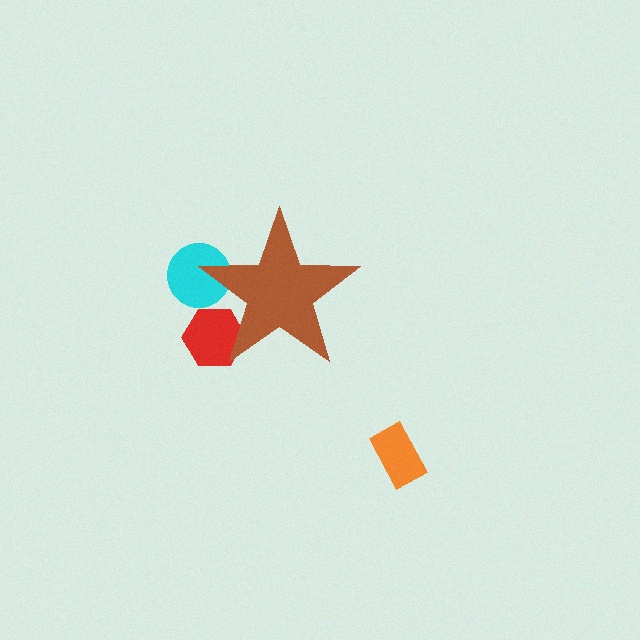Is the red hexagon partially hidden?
Yes, the red hexagon is partially hidden behind the brown star.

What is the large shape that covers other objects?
A brown star.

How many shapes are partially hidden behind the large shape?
2 shapes are partially hidden.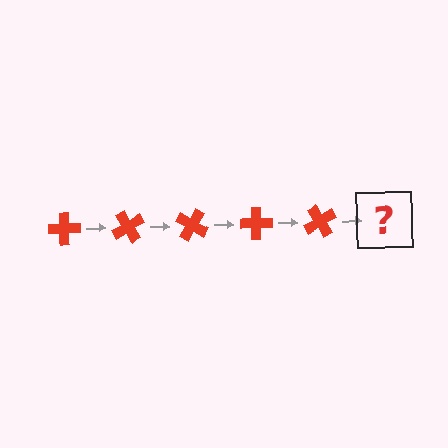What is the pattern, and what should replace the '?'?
The pattern is that the cross rotates 60 degrees each step. The '?' should be a red cross rotated 300 degrees.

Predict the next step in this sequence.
The next step is a red cross rotated 300 degrees.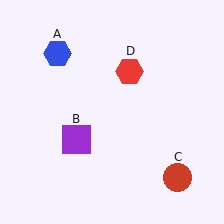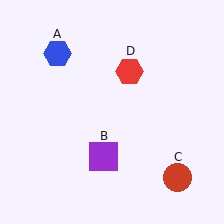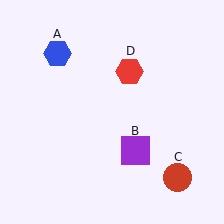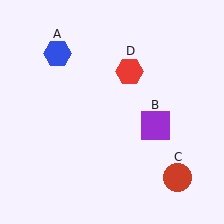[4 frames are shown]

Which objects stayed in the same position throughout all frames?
Blue hexagon (object A) and red circle (object C) and red hexagon (object D) remained stationary.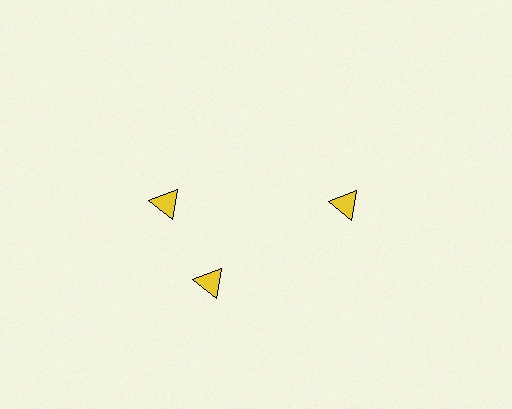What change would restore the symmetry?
The symmetry would be restored by rotating it back into even spacing with its neighbors so that all 3 triangles sit at equal angles and equal distance from the center.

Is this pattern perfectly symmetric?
No. The 3 yellow triangles are arranged in a ring, but one element near the 11 o'clock position is rotated out of alignment along the ring, breaking the 3-fold rotational symmetry.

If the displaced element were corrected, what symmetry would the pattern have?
It would have 3-fold rotational symmetry — the pattern would map onto itself every 120 degrees.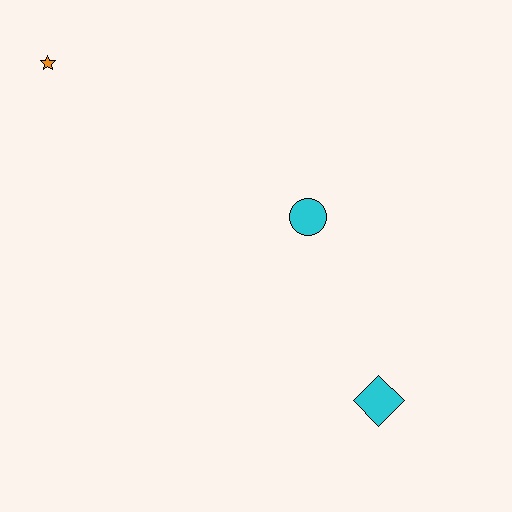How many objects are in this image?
There are 3 objects.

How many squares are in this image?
There are no squares.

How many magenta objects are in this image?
There are no magenta objects.